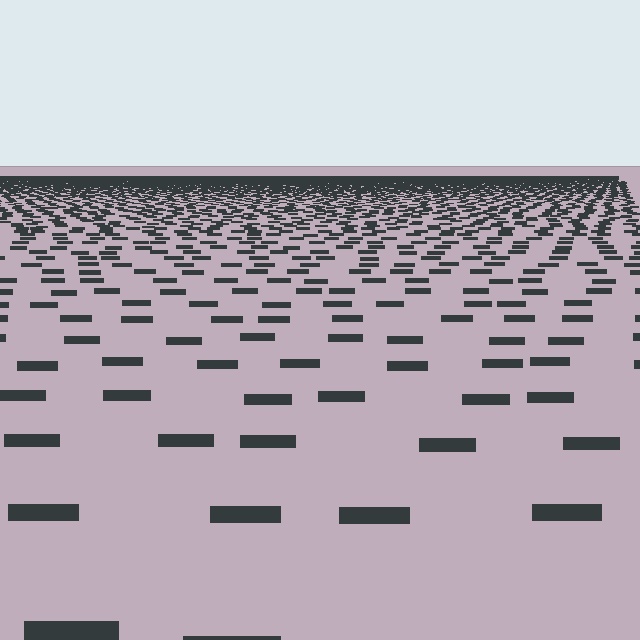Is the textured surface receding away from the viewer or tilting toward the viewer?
The surface is receding away from the viewer. Texture elements get smaller and denser toward the top.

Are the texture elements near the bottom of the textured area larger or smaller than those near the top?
Larger. Near the bottom, elements are closer to the viewer and appear at a bigger on-screen size.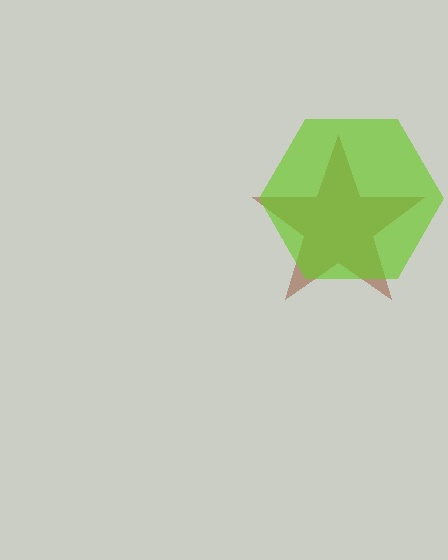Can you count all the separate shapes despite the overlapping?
Yes, there are 2 separate shapes.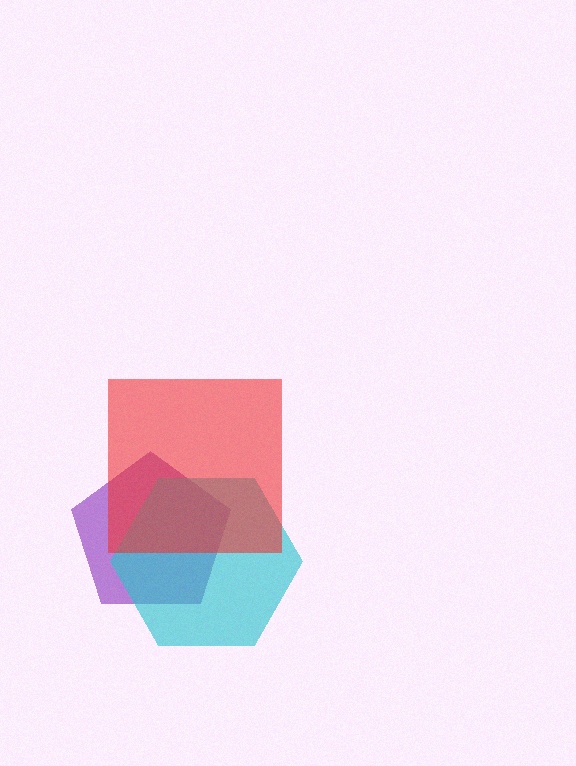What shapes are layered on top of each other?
The layered shapes are: a purple pentagon, a cyan hexagon, a red square.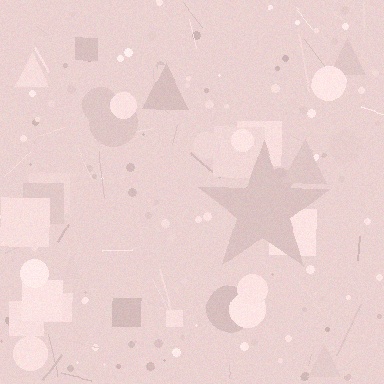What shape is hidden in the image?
A star is hidden in the image.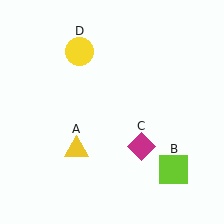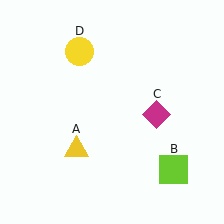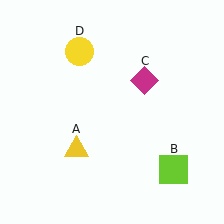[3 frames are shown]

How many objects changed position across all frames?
1 object changed position: magenta diamond (object C).